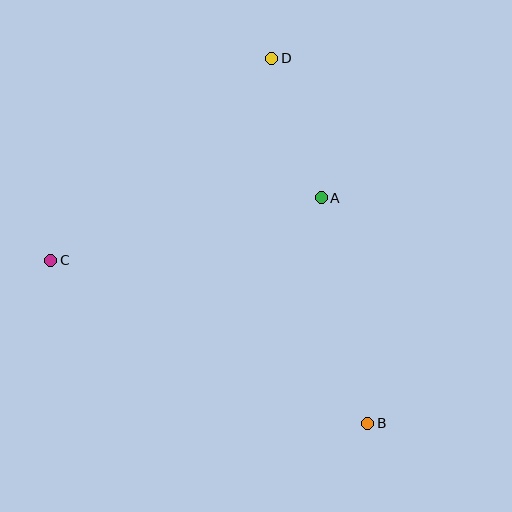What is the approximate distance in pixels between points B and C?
The distance between B and C is approximately 357 pixels.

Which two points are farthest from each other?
Points B and D are farthest from each other.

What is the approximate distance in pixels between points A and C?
The distance between A and C is approximately 278 pixels.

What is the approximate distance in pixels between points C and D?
The distance between C and D is approximately 300 pixels.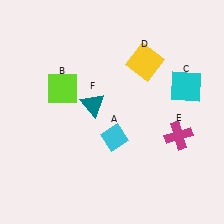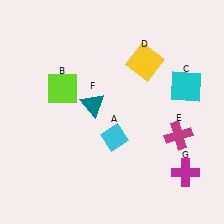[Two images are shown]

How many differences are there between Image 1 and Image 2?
There is 1 difference between the two images.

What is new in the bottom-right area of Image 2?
A magenta cross (G) was added in the bottom-right area of Image 2.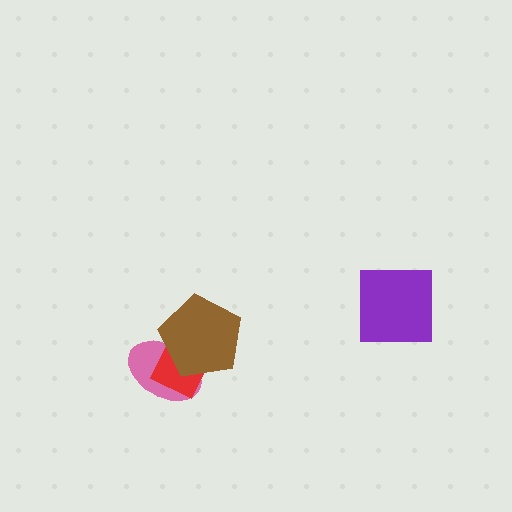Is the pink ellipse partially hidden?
Yes, it is partially covered by another shape.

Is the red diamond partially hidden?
Yes, it is partially covered by another shape.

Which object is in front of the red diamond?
The brown pentagon is in front of the red diamond.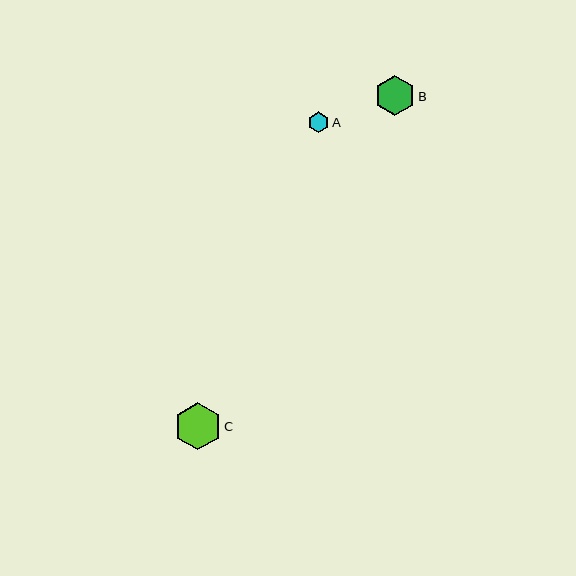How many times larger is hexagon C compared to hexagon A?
Hexagon C is approximately 2.2 times the size of hexagon A.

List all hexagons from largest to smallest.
From largest to smallest: C, B, A.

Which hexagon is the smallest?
Hexagon A is the smallest with a size of approximately 21 pixels.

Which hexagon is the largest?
Hexagon C is the largest with a size of approximately 47 pixels.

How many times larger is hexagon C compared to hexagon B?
Hexagon C is approximately 1.2 times the size of hexagon B.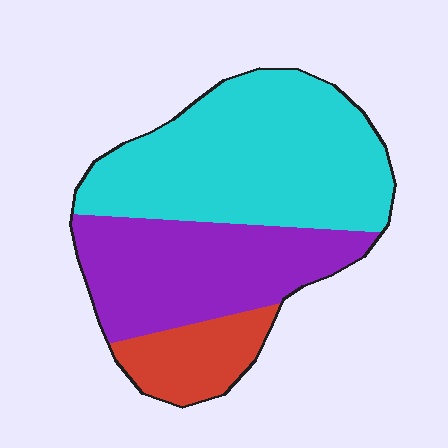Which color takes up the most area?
Cyan, at roughly 50%.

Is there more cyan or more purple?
Cyan.